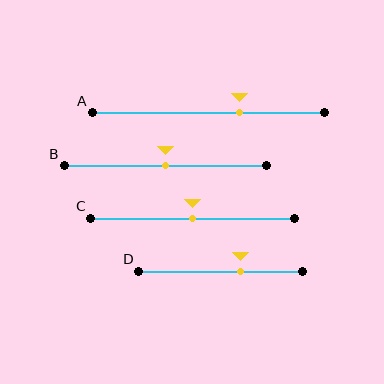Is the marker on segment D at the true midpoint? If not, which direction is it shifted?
No, the marker on segment D is shifted to the right by about 12% of the segment length.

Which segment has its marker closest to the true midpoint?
Segment B has its marker closest to the true midpoint.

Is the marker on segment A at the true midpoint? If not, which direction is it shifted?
No, the marker on segment A is shifted to the right by about 13% of the segment length.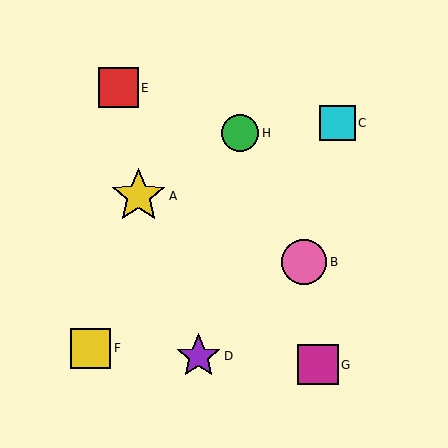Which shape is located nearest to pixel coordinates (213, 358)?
The purple star (labeled D) at (199, 356) is nearest to that location.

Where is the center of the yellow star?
The center of the yellow star is at (139, 196).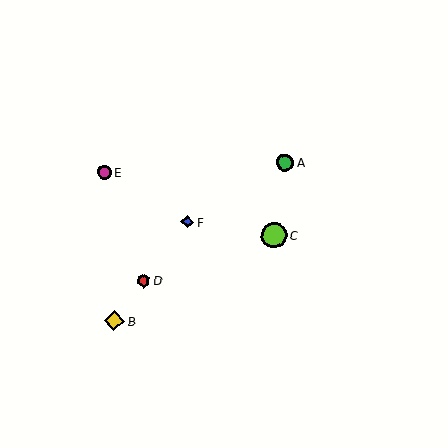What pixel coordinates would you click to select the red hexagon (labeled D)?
Click at (144, 281) to select the red hexagon D.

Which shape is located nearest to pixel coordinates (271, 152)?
The green circle (labeled A) at (285, 162) is nearest to that location.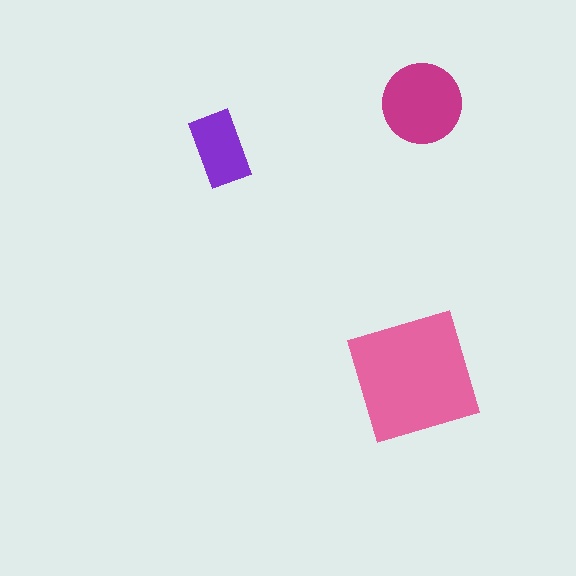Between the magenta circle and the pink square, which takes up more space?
The pink square.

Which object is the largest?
The pink square.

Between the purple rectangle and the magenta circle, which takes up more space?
The magenta circle.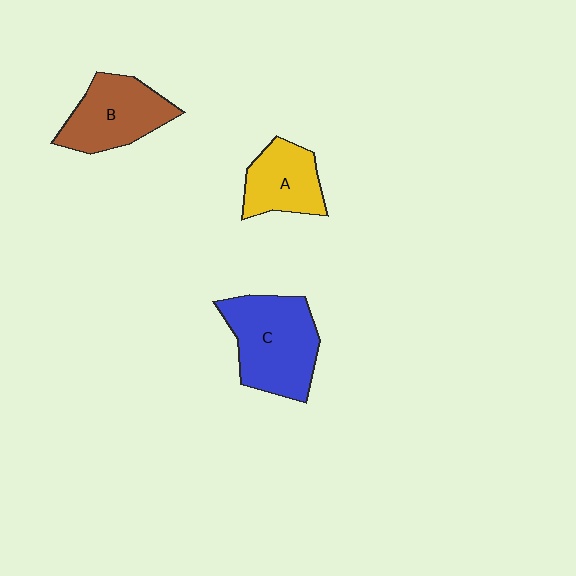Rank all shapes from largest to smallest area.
From largest to smallest: C (blue), B (brown), A (yellow).